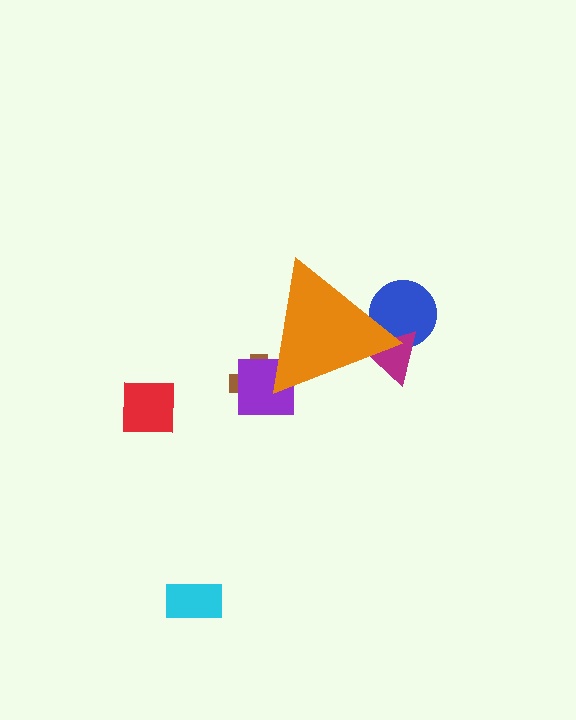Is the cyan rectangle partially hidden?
No, the cyan rectangle is fully visible.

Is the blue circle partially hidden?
Yes, the blue circle is partially hidden behind the orange triangle.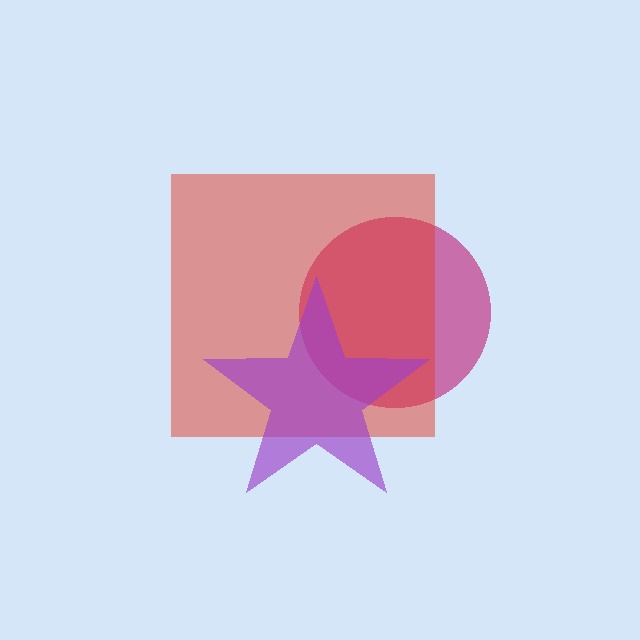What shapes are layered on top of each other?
The layered shapes are: a magenta circle, a red square, a purple star.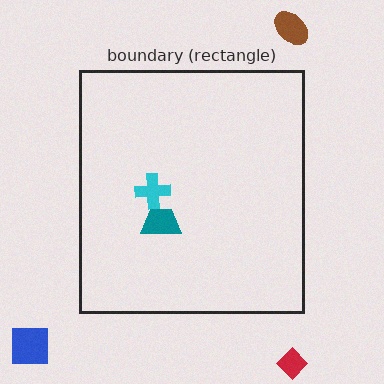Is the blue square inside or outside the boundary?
Outside.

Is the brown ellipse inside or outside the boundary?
Outside.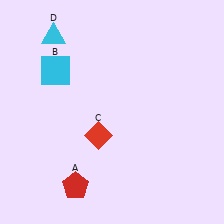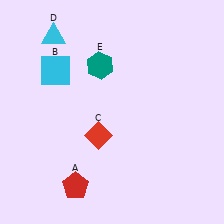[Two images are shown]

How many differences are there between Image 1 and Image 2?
There is 1 difference between the two images.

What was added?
A teal hexagon (E) was added in Image 2.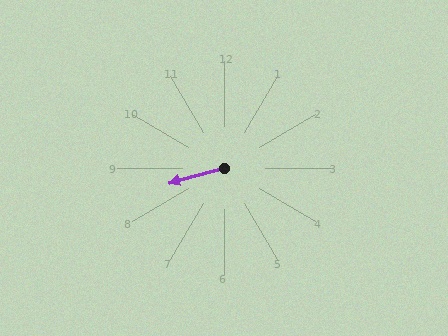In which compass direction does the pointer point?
West.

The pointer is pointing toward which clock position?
Roughly 8 o'clock.